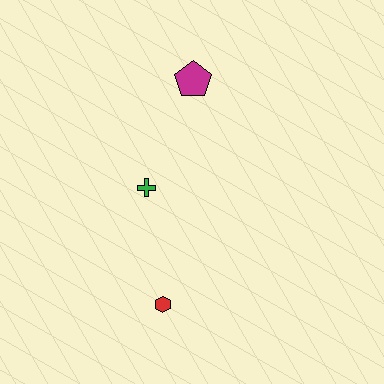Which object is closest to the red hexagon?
The green cross is closest to the red hexagon.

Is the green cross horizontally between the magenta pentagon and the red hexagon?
No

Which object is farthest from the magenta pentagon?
The red hexagon is farthest from the magenta pentagon.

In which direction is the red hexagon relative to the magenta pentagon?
The red hexagon is below the magenta pentagon.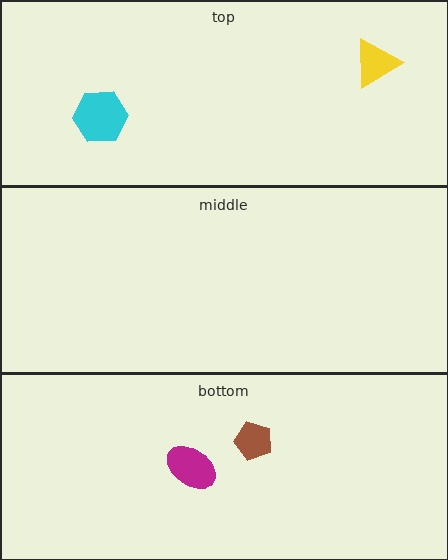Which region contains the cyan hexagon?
The top region.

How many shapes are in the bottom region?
2.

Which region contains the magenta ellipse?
The bottom region.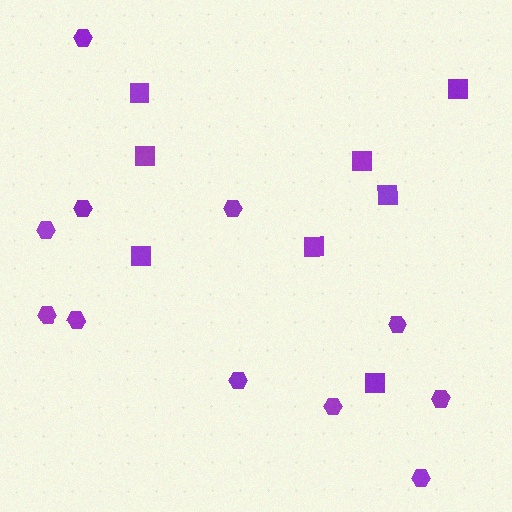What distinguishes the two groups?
There are 2 groups: one group of hexagons (11) and one group of squares (8).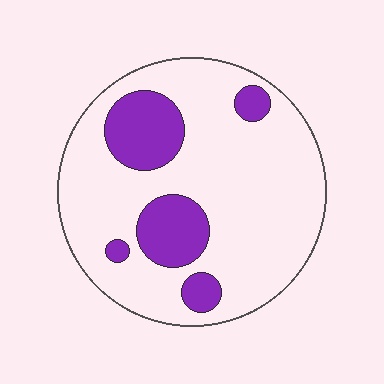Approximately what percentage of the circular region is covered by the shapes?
Approximately 20%.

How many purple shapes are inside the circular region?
5.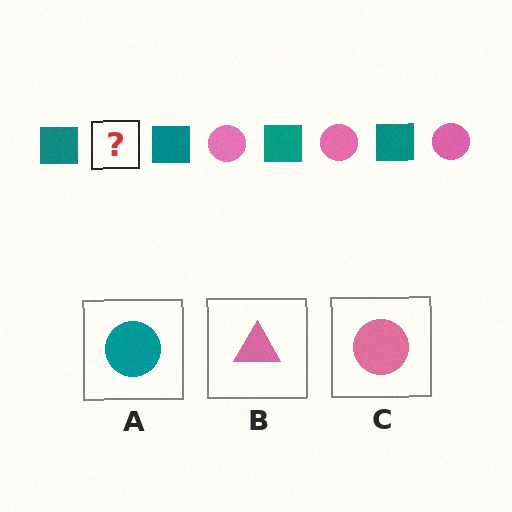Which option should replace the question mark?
Option C.